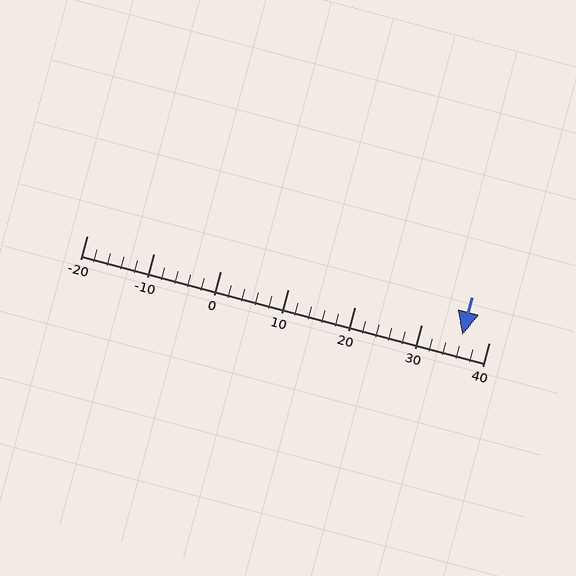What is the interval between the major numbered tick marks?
The major tick marks are spaced 10 units apart.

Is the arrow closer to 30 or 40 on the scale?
The arrow is closer to 40.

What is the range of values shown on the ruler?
The ruler shows values from -20 to 40.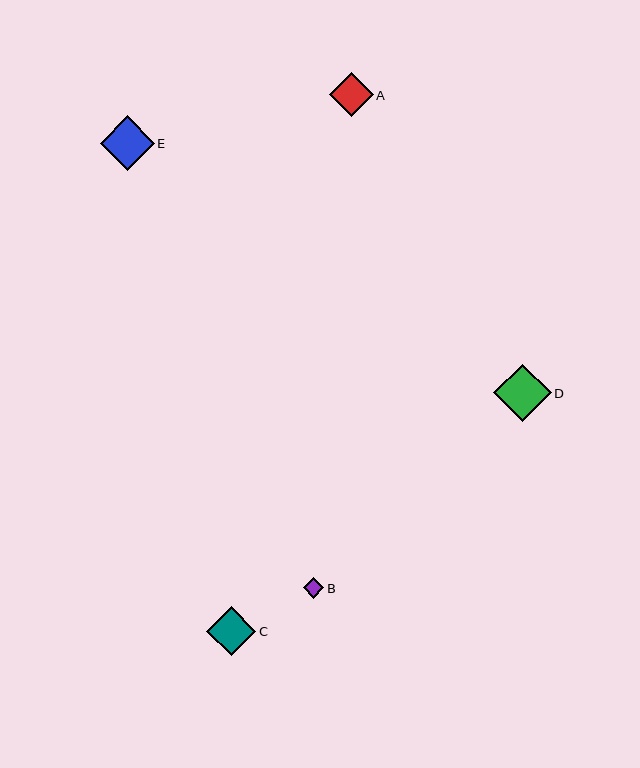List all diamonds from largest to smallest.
From largest to smallest: D, E, C, A, B.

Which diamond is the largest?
Diamond D is the largest with a size of approximately 57 pixels.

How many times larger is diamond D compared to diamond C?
Diamond D is approximately 1.2 times the size of diamond C.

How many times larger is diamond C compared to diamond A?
Diamond C is approximately 1.1 times the size of diamond A.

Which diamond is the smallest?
Diamond B is the smallest with a size of approximately 21 pixels.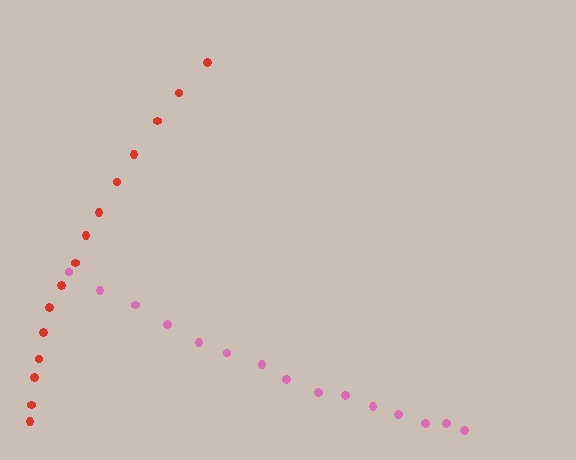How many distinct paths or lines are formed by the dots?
There are 2 distinct paths.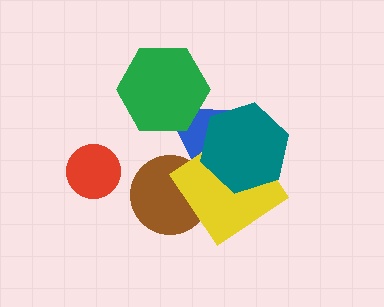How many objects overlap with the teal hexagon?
2 objects overlap with the teal hexagon.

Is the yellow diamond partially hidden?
Yes, it is partially covered by another shape.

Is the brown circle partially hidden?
Yes, it is partially covered by another shape.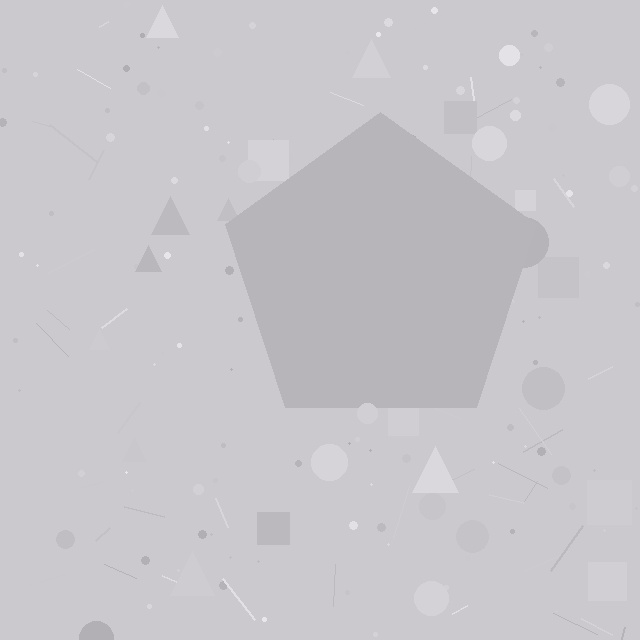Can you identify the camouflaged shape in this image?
The camouflaged shape is a pentagon.